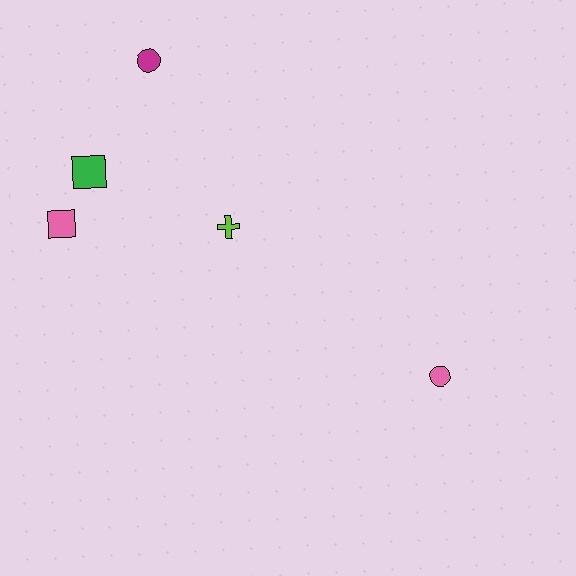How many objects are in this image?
There are 5 objects.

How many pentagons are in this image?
There are no pentagons.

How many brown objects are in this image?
There are no brown objects.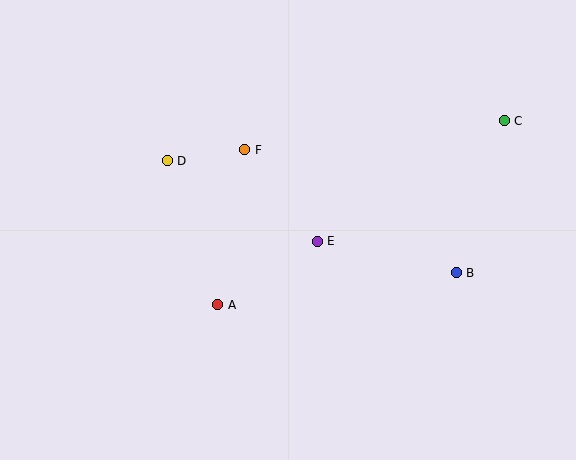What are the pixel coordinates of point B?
Point B is at (456, 273).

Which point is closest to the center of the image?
Point E at (317, 241) is closest to the center.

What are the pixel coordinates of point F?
Point F is at (245, 150).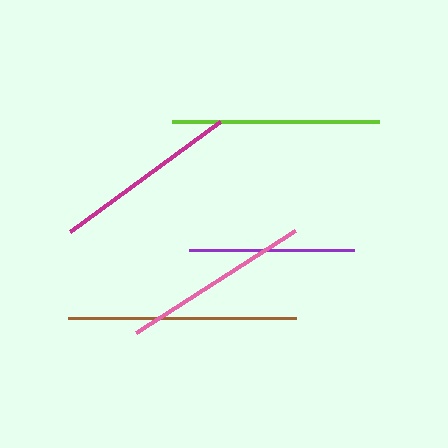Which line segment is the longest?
The brown line is the longest at approximately 228 pixels.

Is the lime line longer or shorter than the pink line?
The lime line is longer than the pink line.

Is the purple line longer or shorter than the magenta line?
The magenta line is longer than the purple line.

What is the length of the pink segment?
The pink segment is approximately 189 pixels long.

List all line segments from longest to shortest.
From longest to shortest: brown, lime, pink, magenta, purple.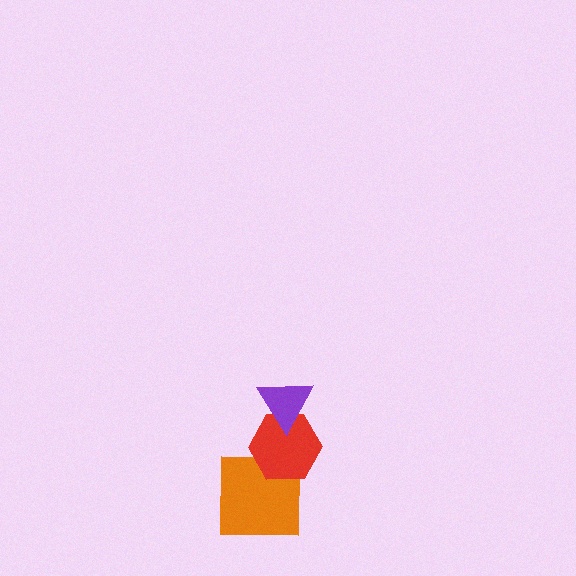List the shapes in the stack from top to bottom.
From top to bottom: the purple triangle, the red hexagon, the orange square.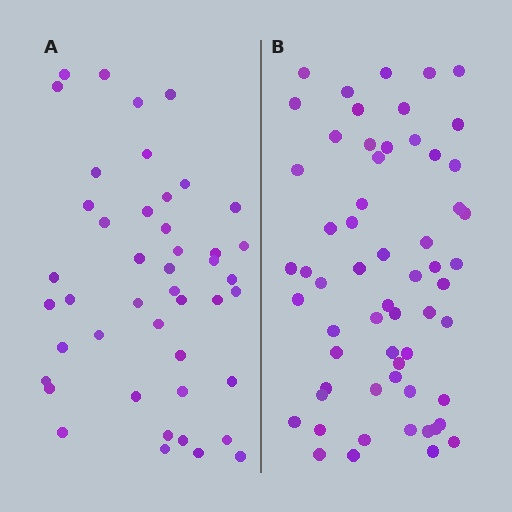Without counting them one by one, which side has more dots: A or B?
Region B (the right region) has more dots.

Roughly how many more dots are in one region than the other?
Region B has approximately 15 more dots than region A.